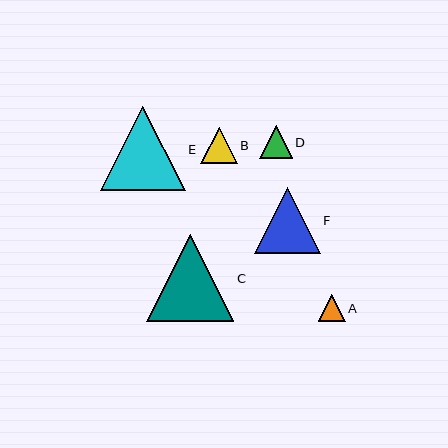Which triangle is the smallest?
Triangle A is the smallest with a size of approximately 27 pixels.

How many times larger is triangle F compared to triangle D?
Triangle F is approximately 2.0 times the size of triangle D.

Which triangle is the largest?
Triangle C is the largest with a size of approximately 87 pixels.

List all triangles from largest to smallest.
From largest to smallest: C, E, F, B, D, A.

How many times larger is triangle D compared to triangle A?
Triangle D is approximately 1.2 times the size of triangle A.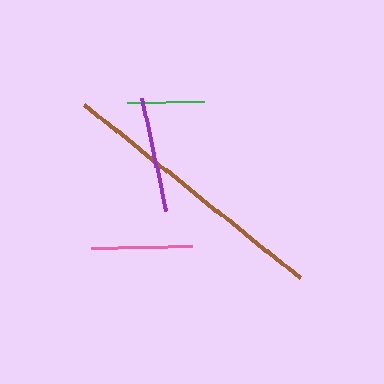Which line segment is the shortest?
The green line is the shortest at approximately 77 pixels.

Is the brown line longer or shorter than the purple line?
The brown line is longer than the purple line.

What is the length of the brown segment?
The brown segment is approximately 276 pixels long.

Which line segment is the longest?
The brown line is the longest at approximately 276 pixels.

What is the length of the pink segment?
The pink segment is approximately 101 pixels long.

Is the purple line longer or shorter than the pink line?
The purple line is longer than the pink line.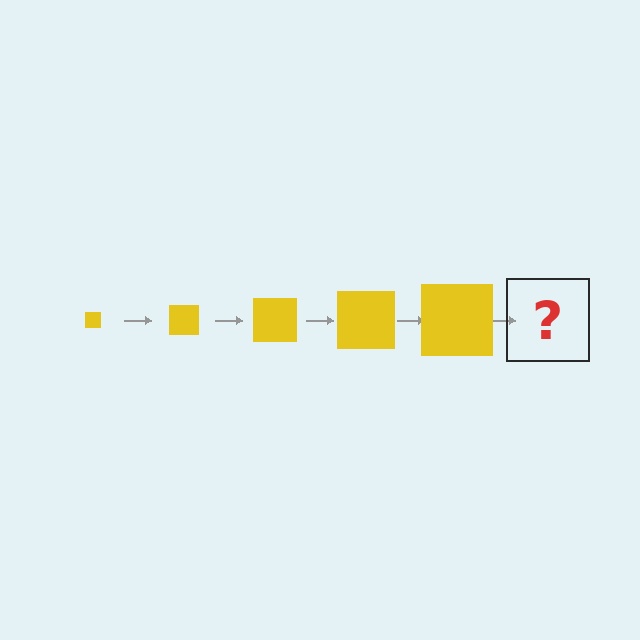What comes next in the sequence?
The next element should be a yellow square, larger than the previous one.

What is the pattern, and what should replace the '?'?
The pattern is that the square gets progressively larger each step. The '?' should be a yellow square, larger than the previous one.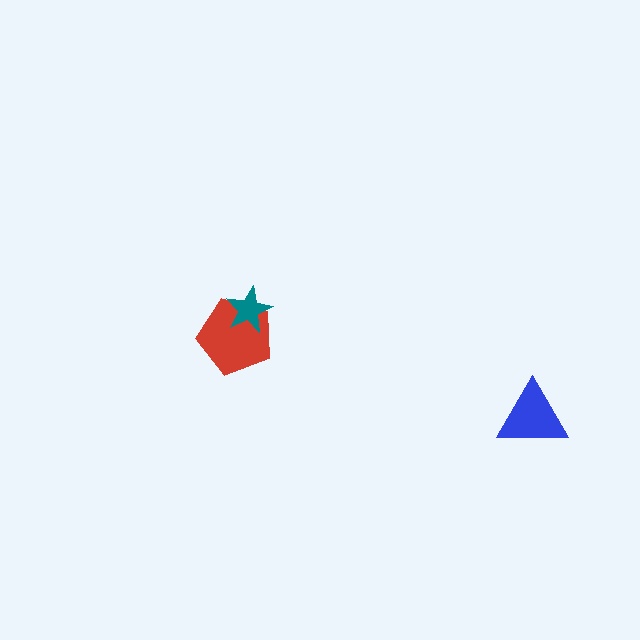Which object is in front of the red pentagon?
The teal star is in front of the red pentagon.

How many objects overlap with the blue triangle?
0 objects overlap with the blue triangle.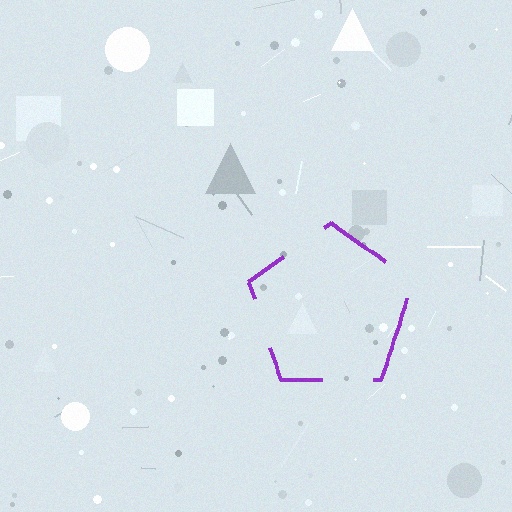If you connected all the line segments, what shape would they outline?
They would outline a pentagon.